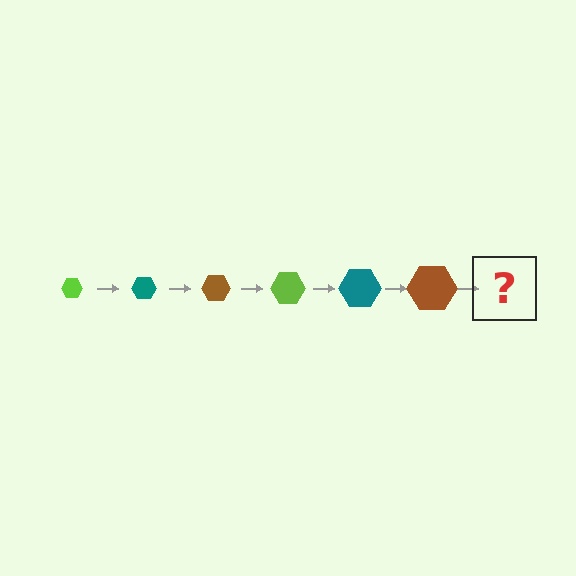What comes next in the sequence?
The next element should be a lime hexagon, larger than the previous one.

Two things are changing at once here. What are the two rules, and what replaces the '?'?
The two rules are that the hexagon grows larger each step and the color cycles through lime, teal, and brown. The '?' should be a lime hexagon, larger than the previous one.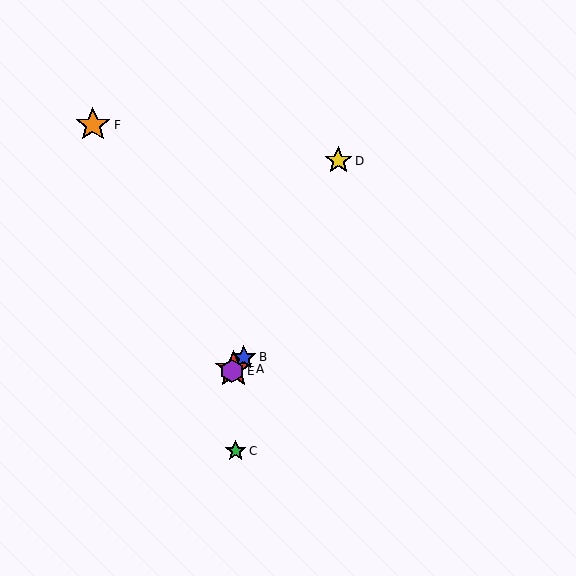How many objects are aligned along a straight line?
3 objects (A, B, E) are aligned along a straight line.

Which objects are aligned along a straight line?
Objects A, B, E are aligned along a straight line.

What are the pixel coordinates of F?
Object F is at (93, 125).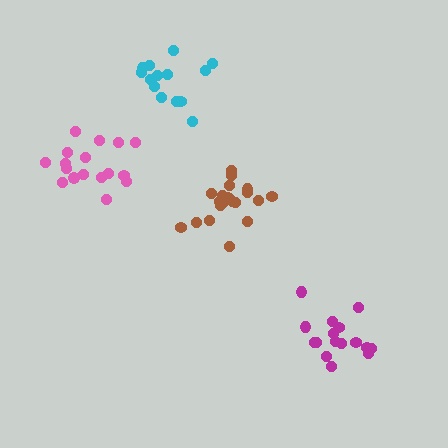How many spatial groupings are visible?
There are 4 spatial groupings.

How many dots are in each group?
Group 1: 20 dots, Group 2: 14 dots, Group 3: 16 dots, Group 4: 17 dots (67 total).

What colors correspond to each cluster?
The clusters are colored: brown, cyan, magenta, pink.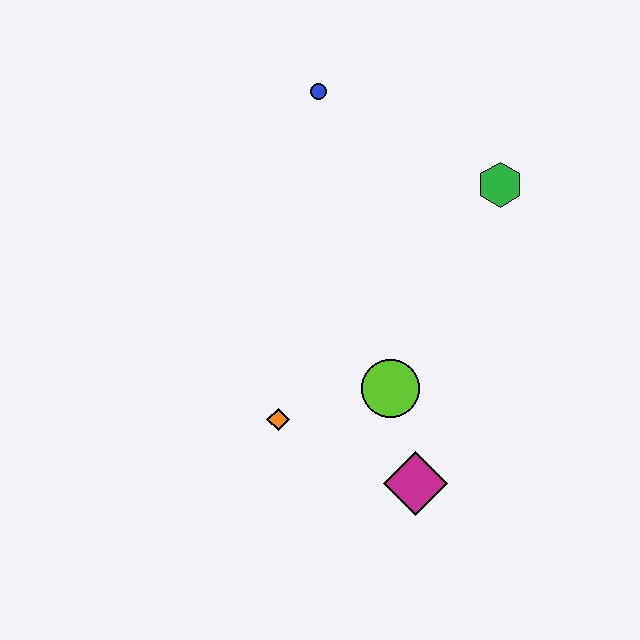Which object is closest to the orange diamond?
The lime circle is closest to the orange diamond.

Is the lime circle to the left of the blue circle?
No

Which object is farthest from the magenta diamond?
The blue circle is farthest from the magenta diamond.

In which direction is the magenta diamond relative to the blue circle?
The magenta diamond is below the blue circle.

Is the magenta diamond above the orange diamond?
No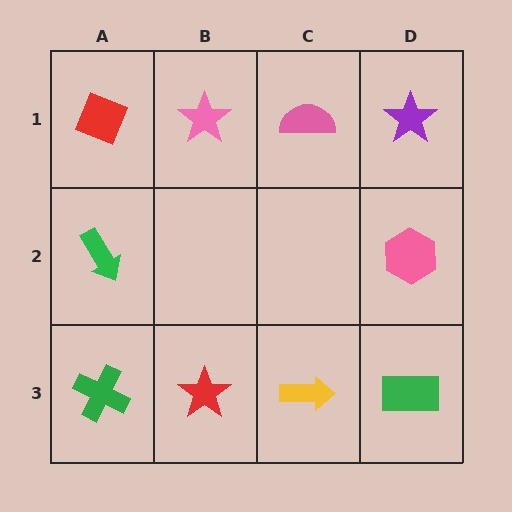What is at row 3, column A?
A green cross.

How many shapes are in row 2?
2 shapes.